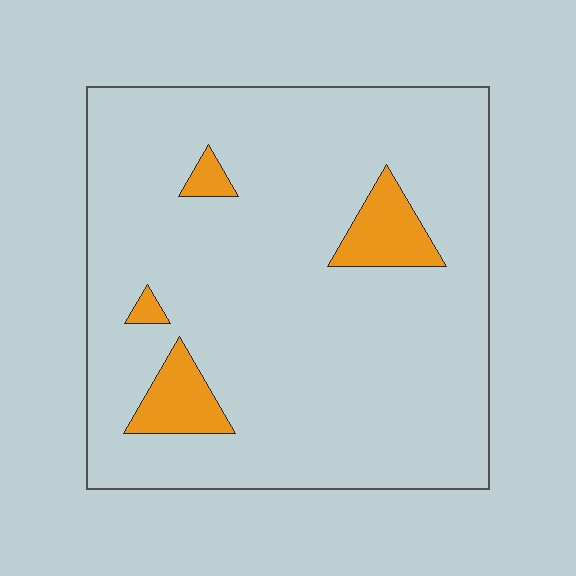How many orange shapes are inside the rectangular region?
4.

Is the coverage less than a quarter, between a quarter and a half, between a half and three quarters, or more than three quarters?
Less than a quarter.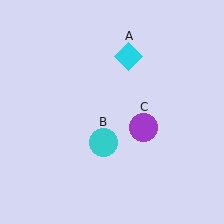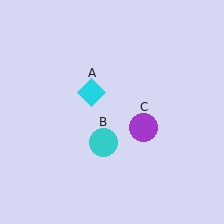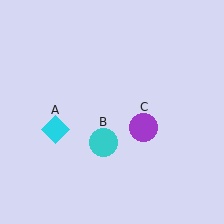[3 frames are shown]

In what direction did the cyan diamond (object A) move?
The cyan diamond (object A) moved down and to the left.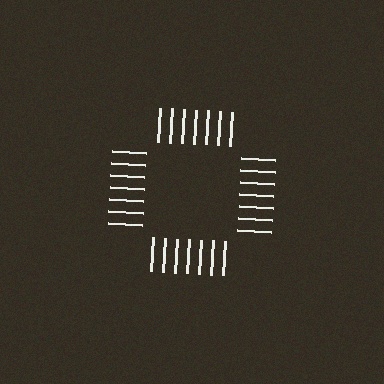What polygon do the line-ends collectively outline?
An illusory square — the line segments terminate on its edges but no continuous stroke is drawn.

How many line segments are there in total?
28 — 7 along each of the 4 edges.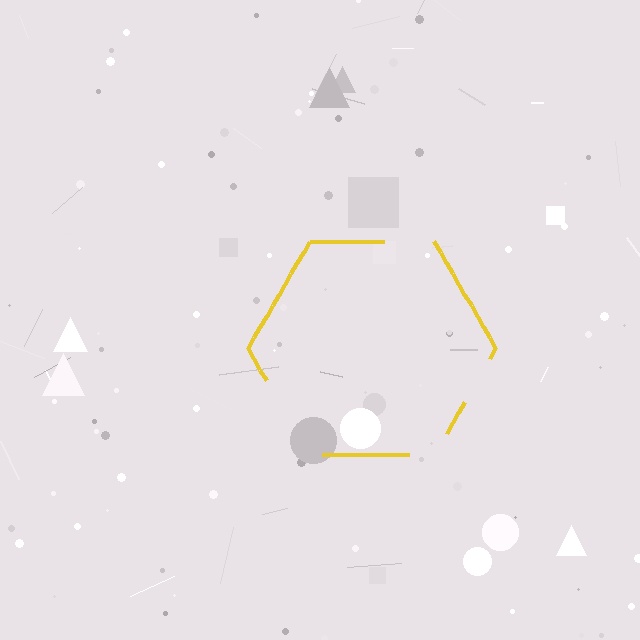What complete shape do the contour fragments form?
The contour fragments form a hexagon.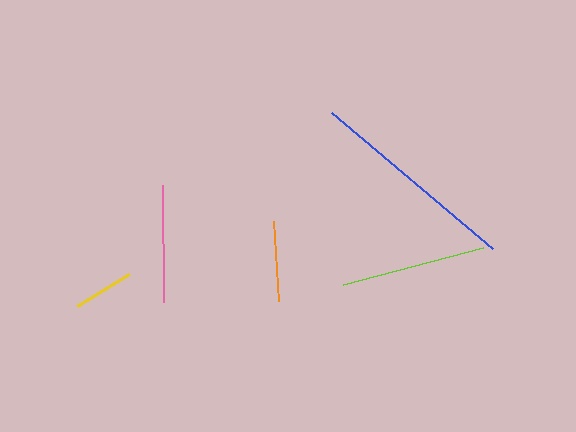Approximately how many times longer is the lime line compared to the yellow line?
The lime line is approximately 2.4 times the length of the yellow line.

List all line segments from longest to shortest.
From longest to shortest: blue, lime, pink, orange, yellow.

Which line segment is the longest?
The blue line is the longest at approximately 211 pixels.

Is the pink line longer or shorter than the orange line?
The pink line is longer than the orange line.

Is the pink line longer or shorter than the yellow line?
The pink line is longer than the yellow line.